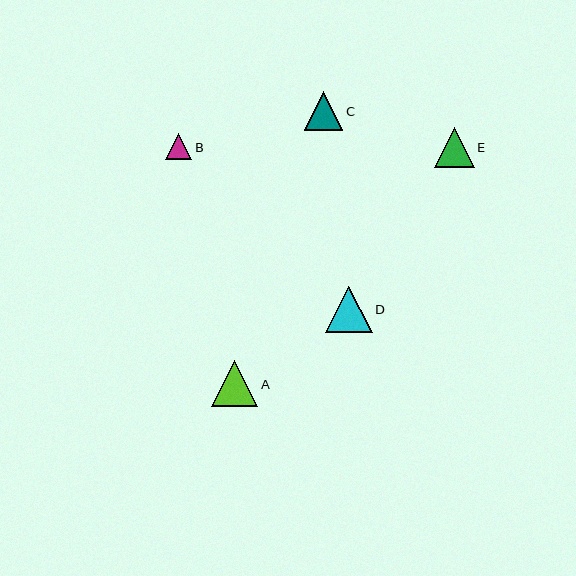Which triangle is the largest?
Triangle A is the largest with a size of approximately 47 pixels.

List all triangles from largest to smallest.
From largest to smallest: A, D, E, C, B.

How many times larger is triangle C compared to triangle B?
Triangle C is approximately 1.5 times the size of triangle B.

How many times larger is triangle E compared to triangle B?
Triangle E is approximately 1.5 times the size of triangle B.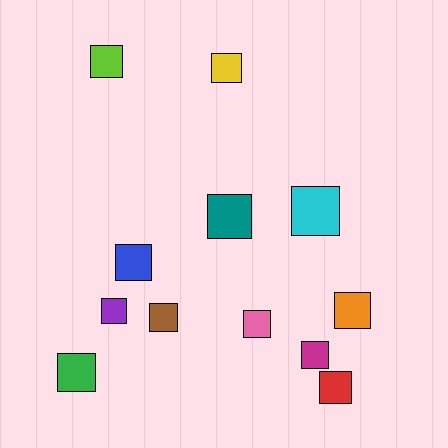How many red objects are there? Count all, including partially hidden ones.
There is 1 red object.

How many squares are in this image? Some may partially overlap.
There are 12 squares.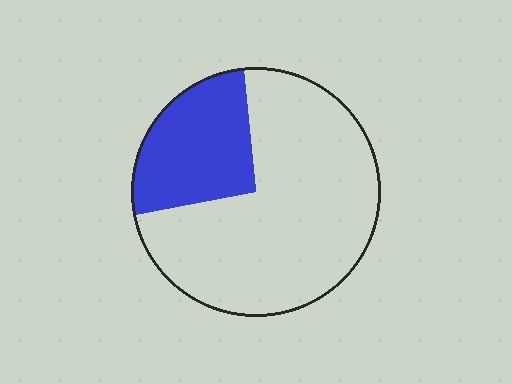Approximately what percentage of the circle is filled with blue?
Approximately 25%.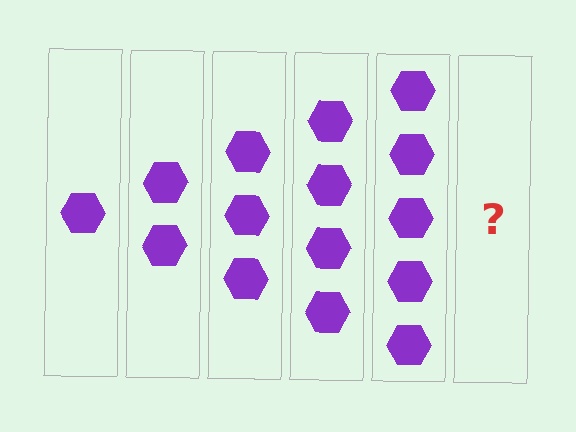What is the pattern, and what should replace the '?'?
The pattern is that each step adds one more hexagon. The '?' should be 6 hexagons.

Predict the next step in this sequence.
The next step is 6 hexagons.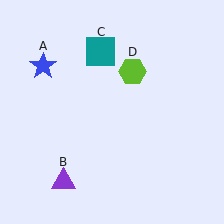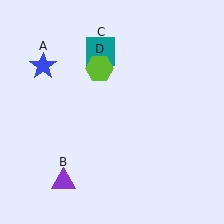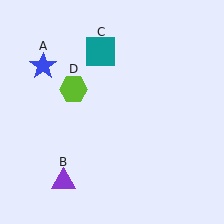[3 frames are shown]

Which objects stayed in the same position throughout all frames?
Blue star (object A) and purple triangle (object B) and teal square (object C) remained stationary.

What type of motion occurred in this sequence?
The lime hexagon (object D) rotated counterclockwise around the center of the scene.